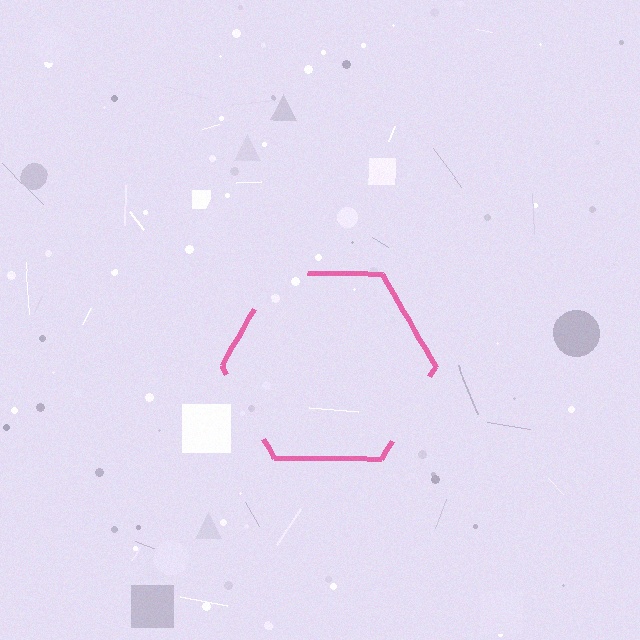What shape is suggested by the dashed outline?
The dashed outline suggests a hexagon.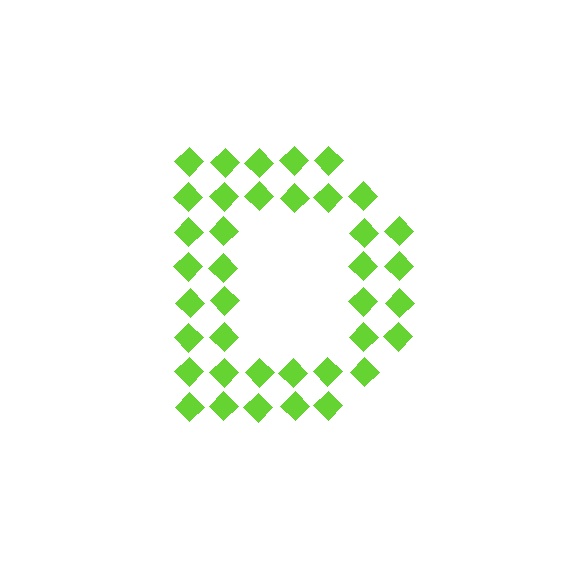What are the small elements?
The small elements are diamonds.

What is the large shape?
The large shape is the letter D.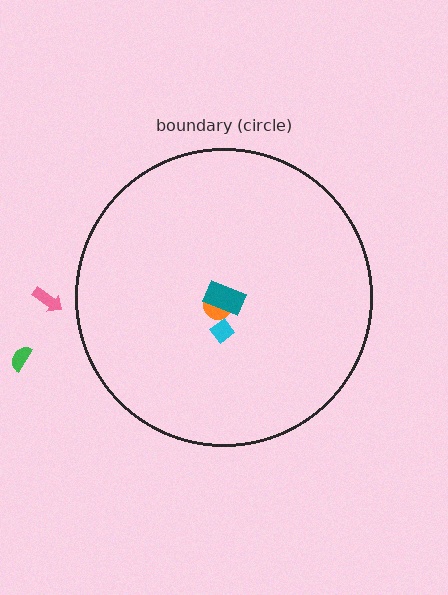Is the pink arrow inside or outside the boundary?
Outside.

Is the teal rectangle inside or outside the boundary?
Inside.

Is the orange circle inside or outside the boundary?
Inside.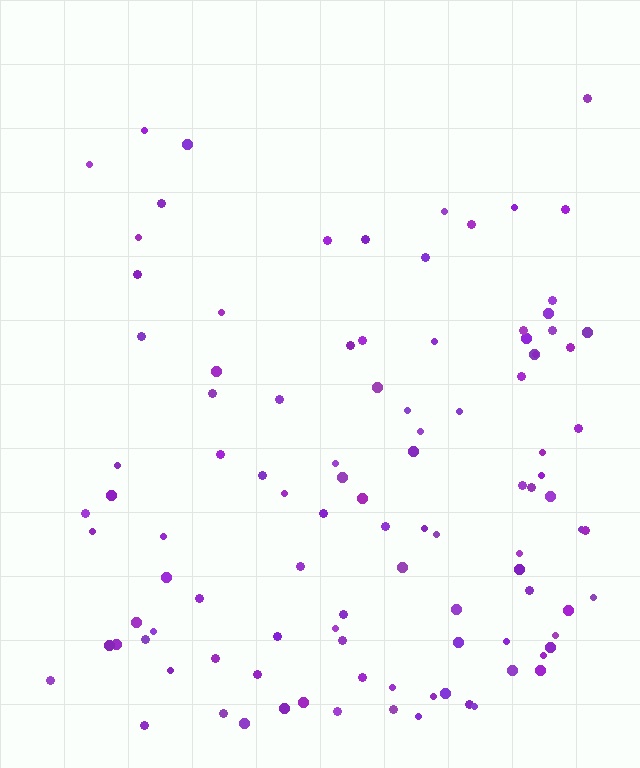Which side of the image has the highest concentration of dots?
The bottom.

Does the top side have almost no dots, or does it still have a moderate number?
Still a moderate number, just noticeably fewer than the bottom.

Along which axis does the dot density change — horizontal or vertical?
Vertical.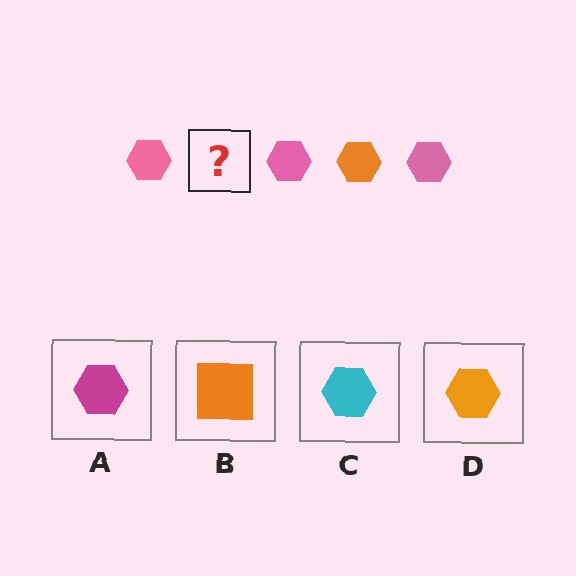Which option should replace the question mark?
Option D.